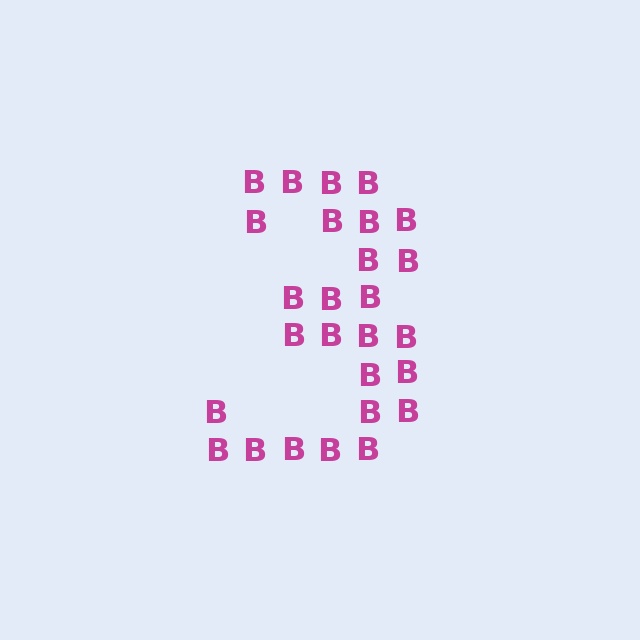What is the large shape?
The large shape is the digit 3.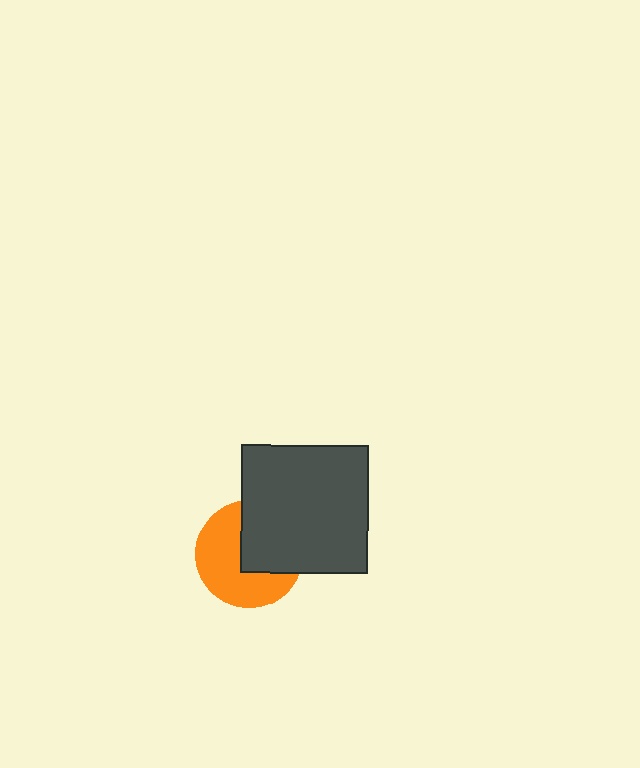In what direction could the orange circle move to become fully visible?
The orange circle could move toward the lower-left. That would shift it out from behind the dark gray square entirely.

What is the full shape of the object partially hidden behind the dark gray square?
The partially hidden object is an orange circle.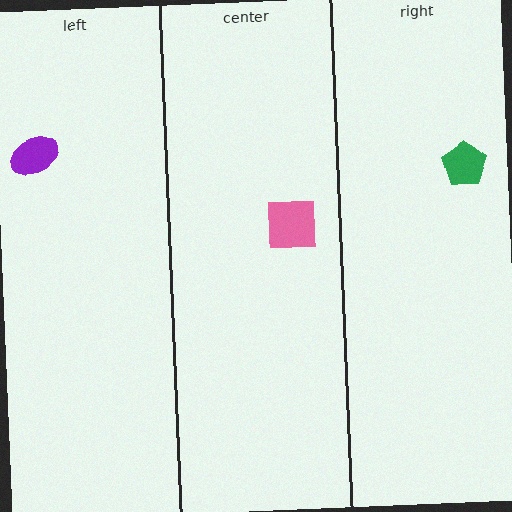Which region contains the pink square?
The center region.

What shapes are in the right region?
The green pentagon.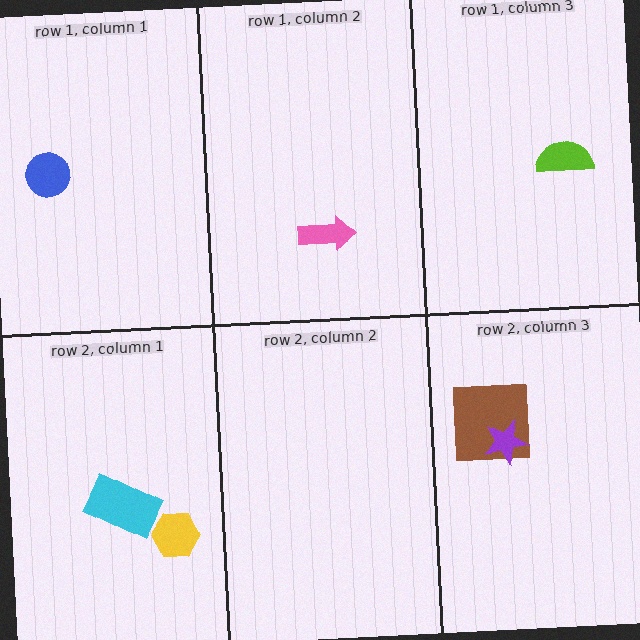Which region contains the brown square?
The row 2, column 3 region.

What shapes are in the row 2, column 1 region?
The cyan rectangle, the yellow hexagon.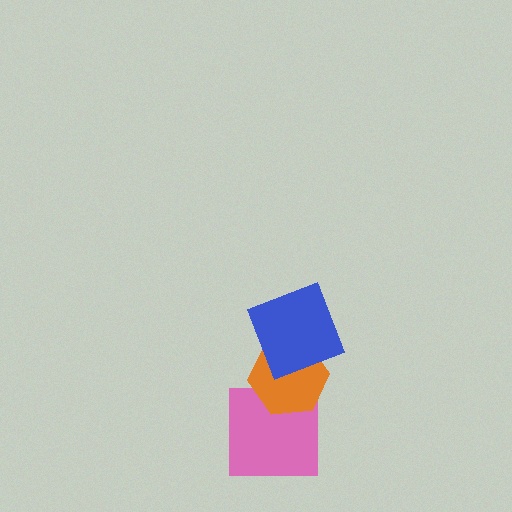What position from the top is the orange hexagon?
The orange hexagon is 2nd from the top.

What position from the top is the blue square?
The blue square is 1st from the top.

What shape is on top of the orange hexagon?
The blue square is on top of the orange hexagon.